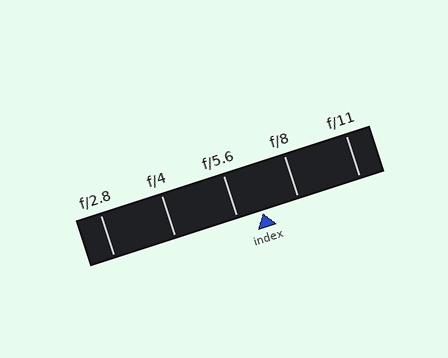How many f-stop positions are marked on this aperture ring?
There are 5 f-stop positions marked.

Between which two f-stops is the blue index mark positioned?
The index mark is between f/5.6 and f/8.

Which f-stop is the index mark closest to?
The index mark is closest to f/5.6.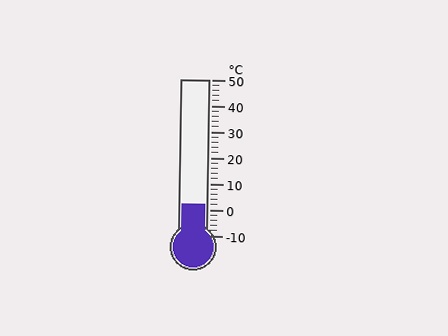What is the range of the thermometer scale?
The thermometer scale ranges from -10°C to 50°C.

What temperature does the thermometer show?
The thermometer shows approximately 2°C.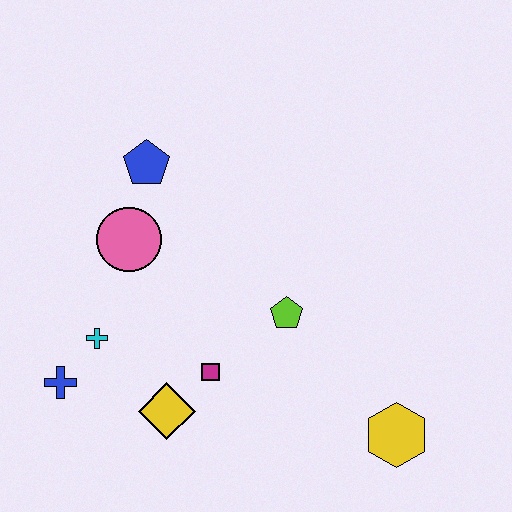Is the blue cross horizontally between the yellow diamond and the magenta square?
No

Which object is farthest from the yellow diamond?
The blue pentagon is farthest from the yellow diamond.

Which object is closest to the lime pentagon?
The magenta square is closest to the lime pentagon.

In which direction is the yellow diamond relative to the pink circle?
The yellow diamond is below the pink circle.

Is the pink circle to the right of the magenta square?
No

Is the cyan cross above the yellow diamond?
Yes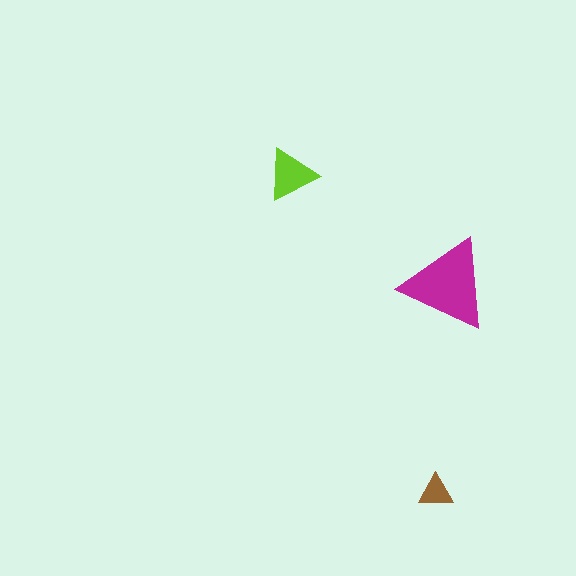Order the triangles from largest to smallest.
the magenta one, the lime one, the brown one.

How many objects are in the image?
There are 3 objects in the image.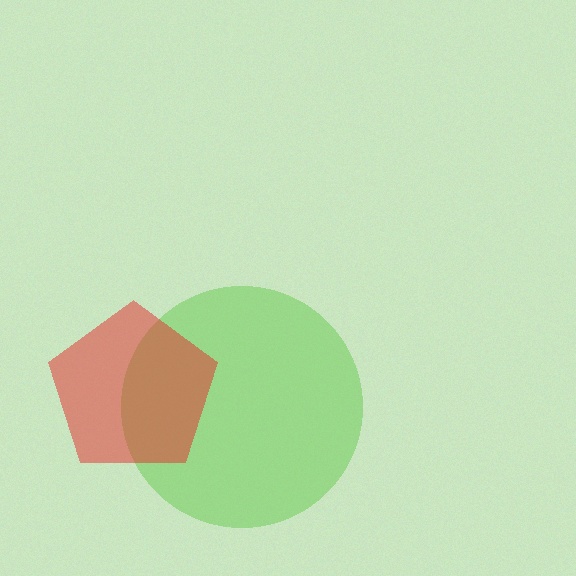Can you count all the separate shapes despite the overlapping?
Yes, there are 2 separate shapes.